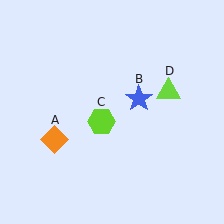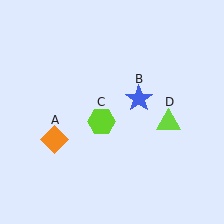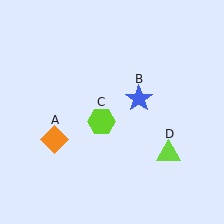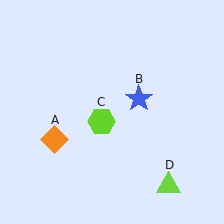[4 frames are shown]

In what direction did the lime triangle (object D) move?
The lime triangle (object D) moved down.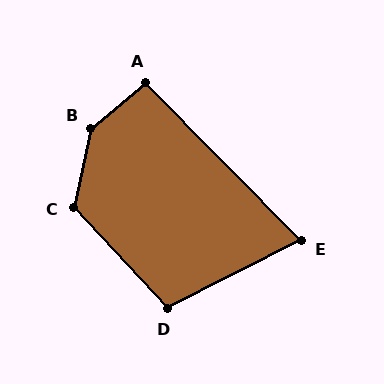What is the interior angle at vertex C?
Approximately 125 degrees (obtuse).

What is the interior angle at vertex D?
Approximately 106 degrees (obtuse).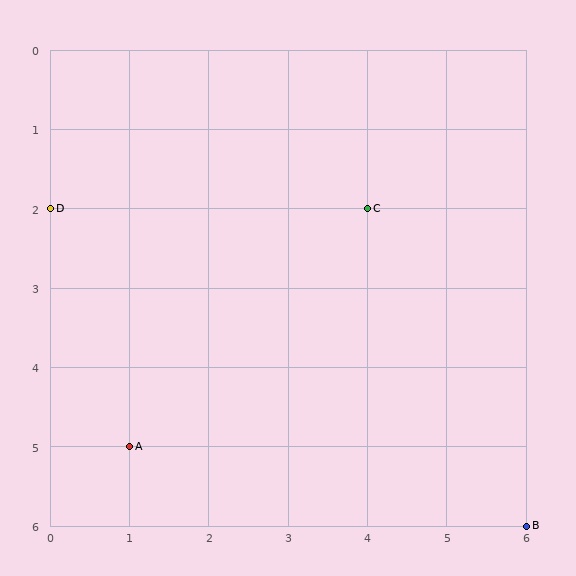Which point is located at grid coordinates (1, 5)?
Point A is at (1, 5).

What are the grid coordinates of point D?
Point D is at grid coordinates (0, 2).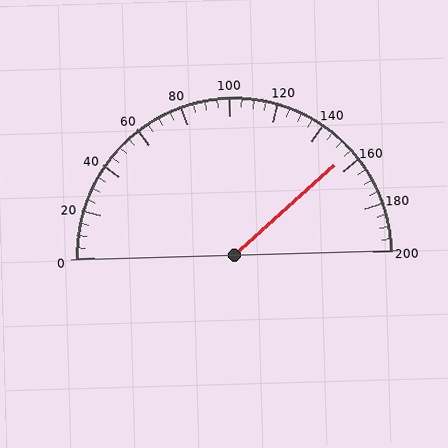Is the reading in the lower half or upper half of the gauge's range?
The reading is in the upper half of the range (0 to 200).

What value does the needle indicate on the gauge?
The needle indicates approximately 155.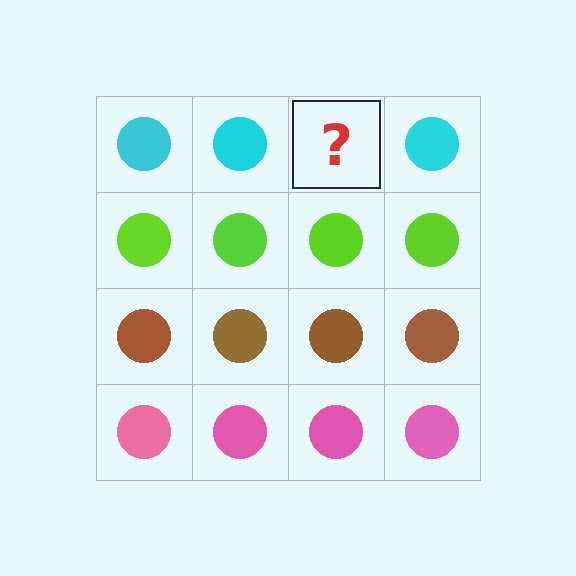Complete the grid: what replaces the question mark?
The question mark should be replaced with a cyan circle.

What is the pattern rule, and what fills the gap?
The rule is that each row has a consistent color. The gap should be filled with a cyan circle.